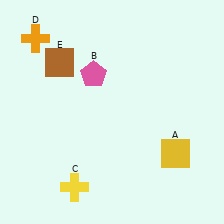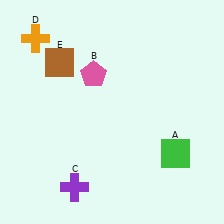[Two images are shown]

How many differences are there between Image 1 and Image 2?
There are 2 differences between the two images.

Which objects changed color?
A changed from yellow to green. C changed from yellow to purple.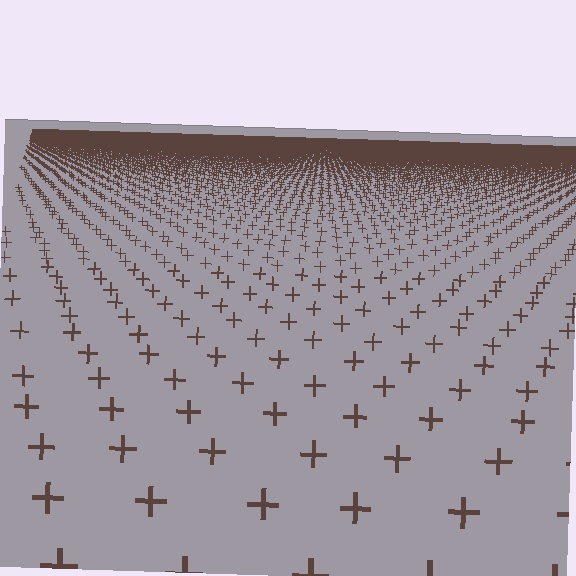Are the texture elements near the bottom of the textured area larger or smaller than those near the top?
Larger. Near the bottom, elements are closer to the viewer and appear at a bigger on-screen size.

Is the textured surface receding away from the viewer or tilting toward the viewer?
The surface is receding away from the viewer. Texture elements get smaller and denser toward the top.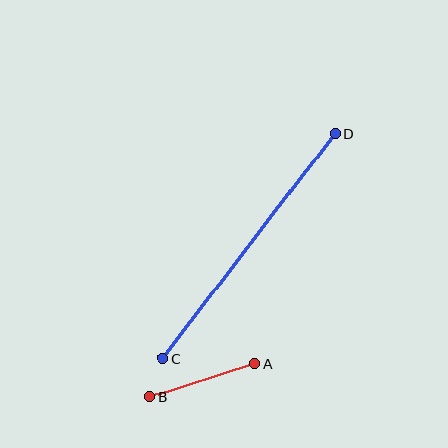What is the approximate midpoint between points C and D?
The midpoint is at approximately (249, 246) pixels.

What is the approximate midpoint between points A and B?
The midpoint is at approximately (202, 380) pixels.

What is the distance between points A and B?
The distance is approximately 110 pixels.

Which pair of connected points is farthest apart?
Points C and D are farthest apart.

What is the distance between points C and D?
The distance is approximately 283 pixels.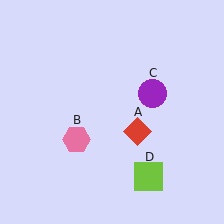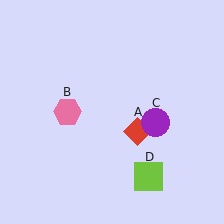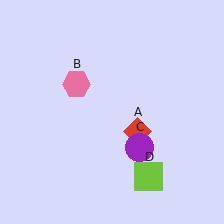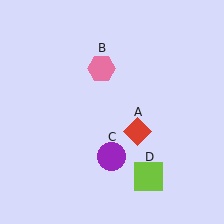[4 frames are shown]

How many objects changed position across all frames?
2 objects changed position: pink hexagon (object B), purple circle (object C).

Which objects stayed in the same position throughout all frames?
Red diamond (object A) and lime square (object D) remained stationary.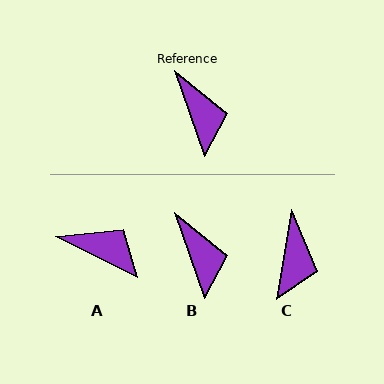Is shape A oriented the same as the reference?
No, it is off by about 45 degrees.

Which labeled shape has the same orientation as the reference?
B.